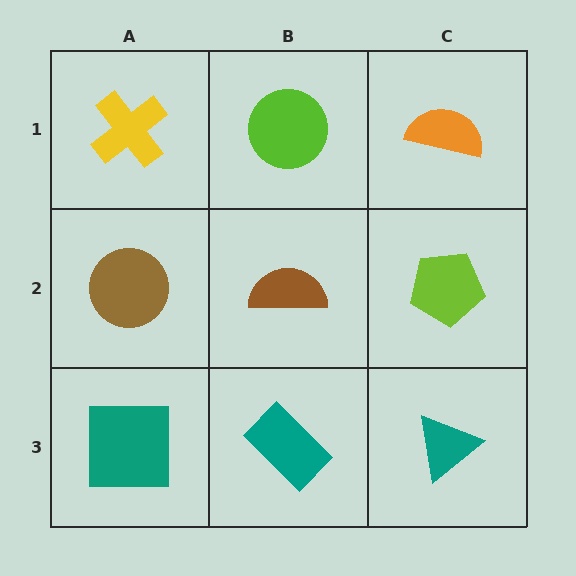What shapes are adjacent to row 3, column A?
A brown circle (row 2, column A), a teal rectangle (row 3, column B).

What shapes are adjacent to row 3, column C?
A lime pentagon (row 2, column C), a teal rectangle (row 3, column B).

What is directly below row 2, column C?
A teal triangle.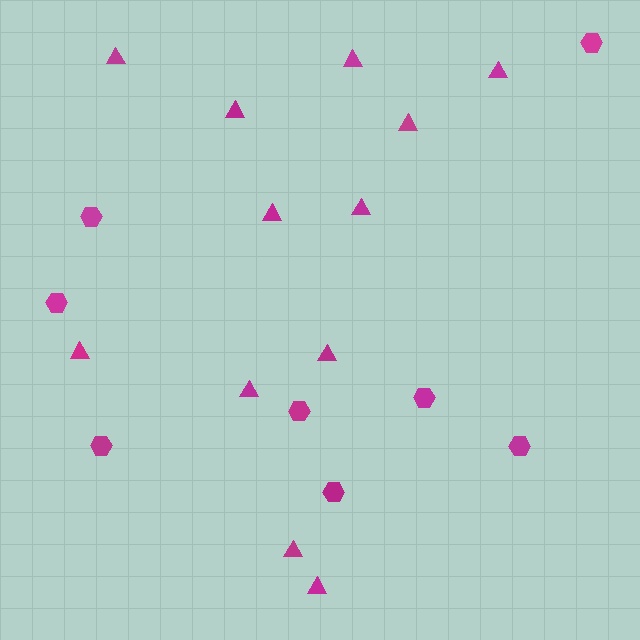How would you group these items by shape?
There are 2 groups: one group of triangles (12) and one group of hexagons (8).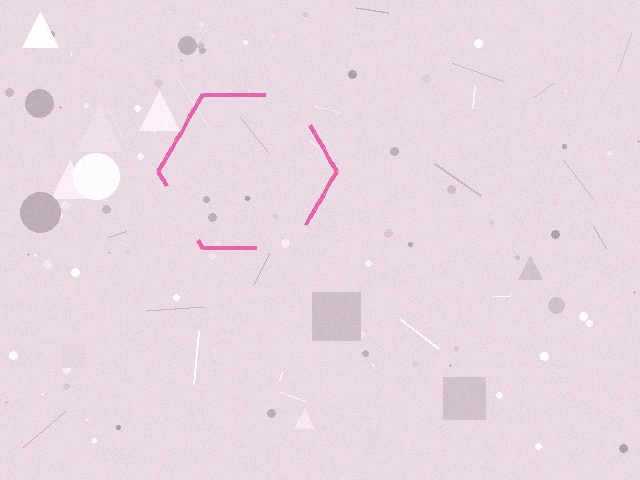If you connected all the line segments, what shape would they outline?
They would outline a hexagon.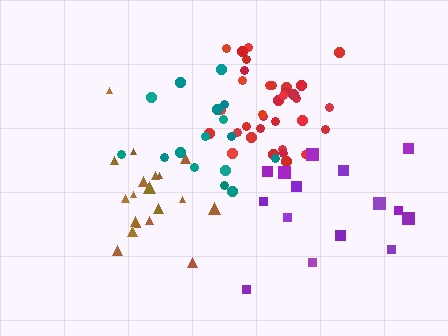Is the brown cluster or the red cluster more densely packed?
Red.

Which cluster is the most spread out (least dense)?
Purple.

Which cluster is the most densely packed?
Red.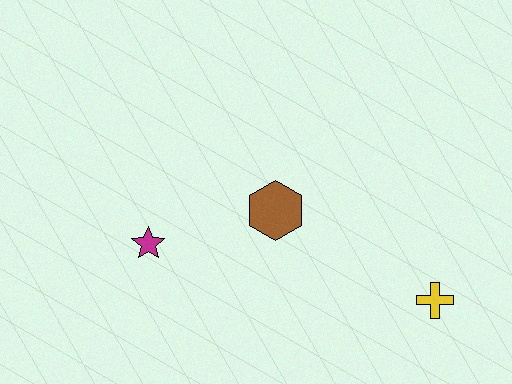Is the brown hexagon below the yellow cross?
No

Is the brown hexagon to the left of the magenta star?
No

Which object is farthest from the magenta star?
The yellow cross is farthest from the magenta star.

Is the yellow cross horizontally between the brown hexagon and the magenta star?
No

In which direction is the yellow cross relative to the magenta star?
The yellow cross is to the right of the magenta star.